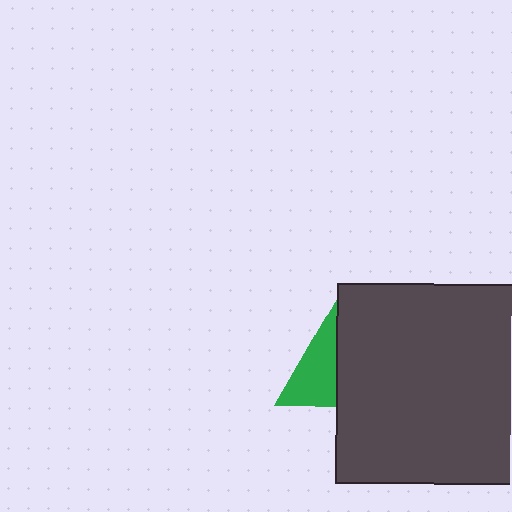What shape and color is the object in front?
The object in front is a dark gray square.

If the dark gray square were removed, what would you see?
You would see the complete green triangle.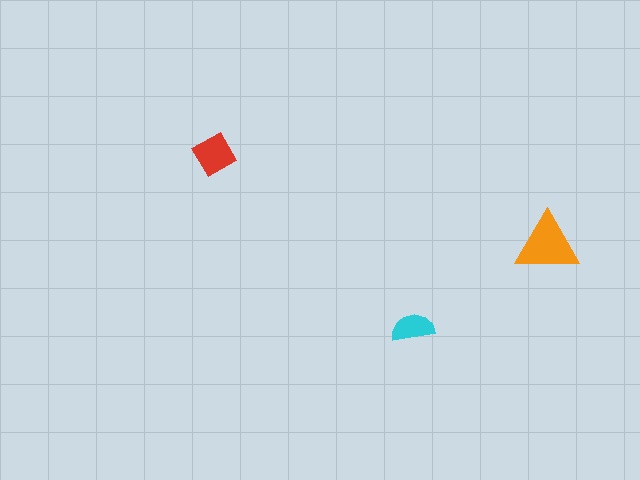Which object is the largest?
The orange triangle.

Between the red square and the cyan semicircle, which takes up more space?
The red square.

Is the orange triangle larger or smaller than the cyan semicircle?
Larger.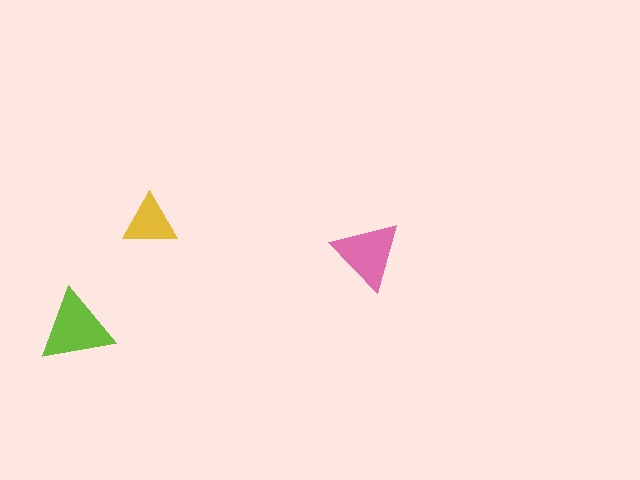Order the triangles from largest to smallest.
the lime one, the pink one, the yellow one.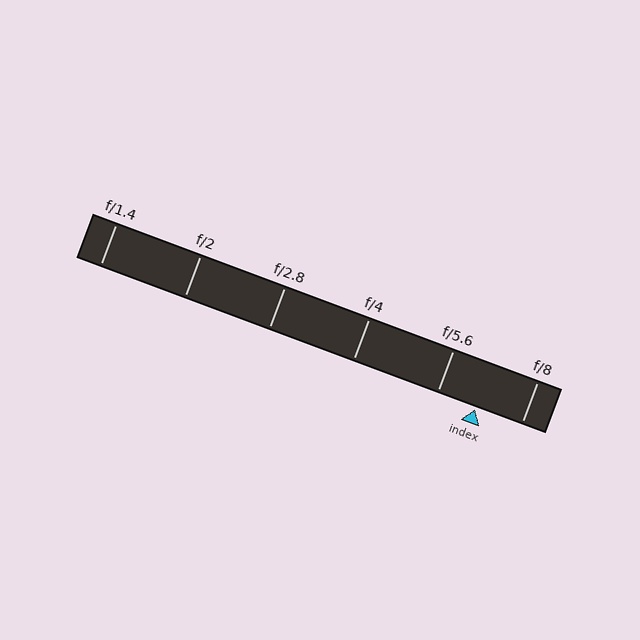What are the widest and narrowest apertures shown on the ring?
The widest aperture shown is f/1.4 and the narrowest is f/8.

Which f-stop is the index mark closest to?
The index mark is closest to f/5.6.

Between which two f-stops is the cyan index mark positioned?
The index mark is between f/5.6 and f/8.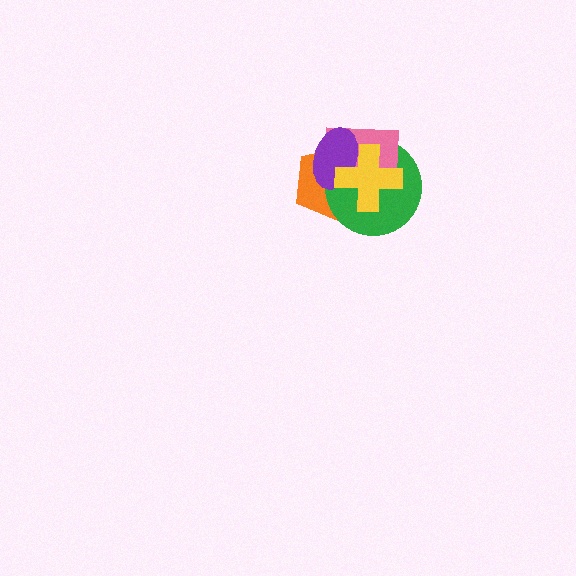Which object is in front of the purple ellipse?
The yellow cross is in front of the purple ellipse.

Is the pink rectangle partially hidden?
Yes, it is partially covered by another shape.